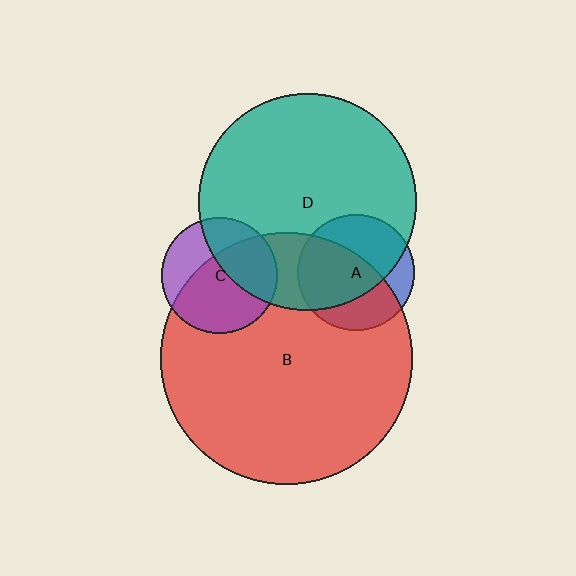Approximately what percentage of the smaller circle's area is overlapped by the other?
Approximately 70%.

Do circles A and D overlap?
Yes.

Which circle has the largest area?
Circle B (red).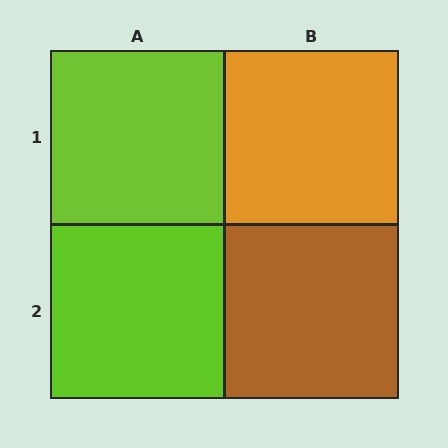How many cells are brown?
1 cell is brown.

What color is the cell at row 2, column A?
Lime.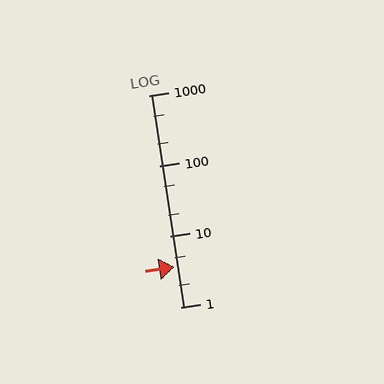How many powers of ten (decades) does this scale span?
The scale spans 3 decades, from 1 to 1000.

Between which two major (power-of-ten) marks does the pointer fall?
The pointer is between 1 and 10.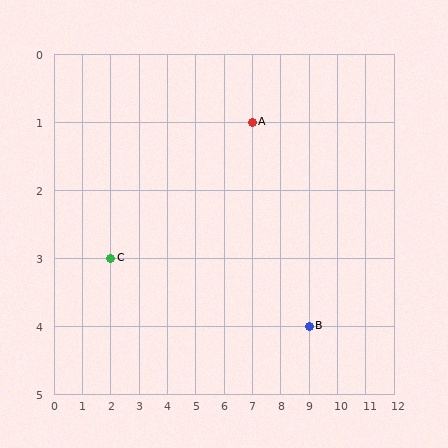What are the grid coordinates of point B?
Point B is at grid coordinates (9, 4).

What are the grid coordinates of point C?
Point C is at grid coordinates (2, 3).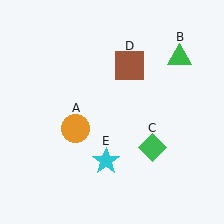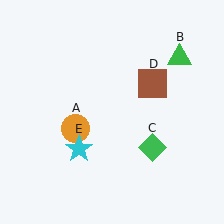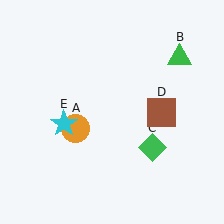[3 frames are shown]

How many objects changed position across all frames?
2 objects changed position: brown square (object D), cyan star (object E).